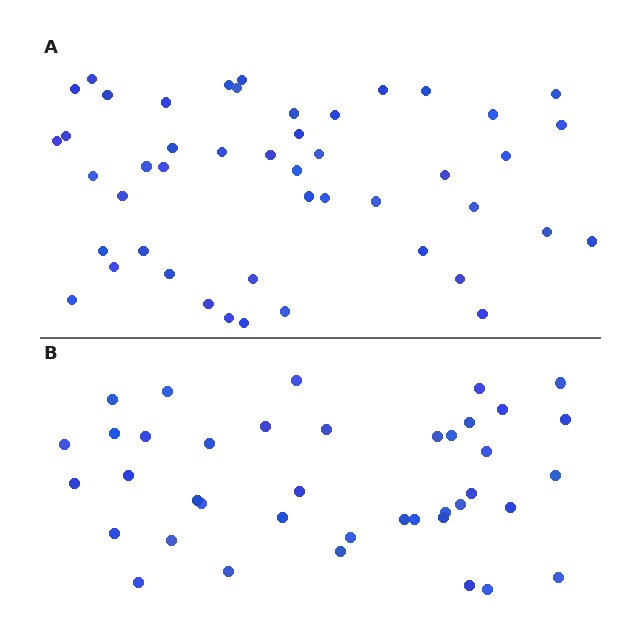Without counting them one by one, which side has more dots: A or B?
Region A (the top region) has more dots.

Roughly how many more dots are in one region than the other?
Region A has roughly 8 or so more dots than region B.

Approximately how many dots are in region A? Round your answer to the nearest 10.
About 50 dots. (The exact count is 47, which rounds to 50.)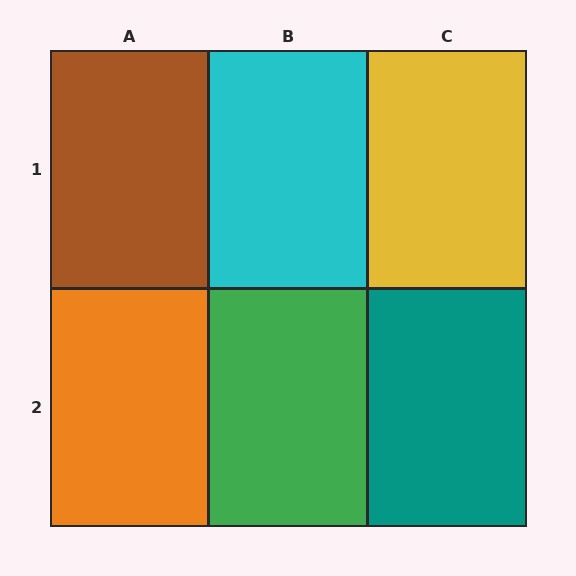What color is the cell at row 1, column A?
Brown.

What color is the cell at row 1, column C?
Yellow.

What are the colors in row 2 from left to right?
Orange, green, teal.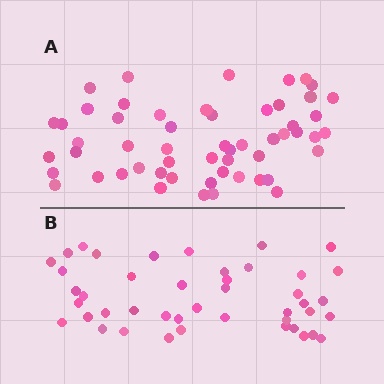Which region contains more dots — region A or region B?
Region A (the top region) has more dots.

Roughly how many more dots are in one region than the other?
Region A has roughly 12 or so more dots than region B.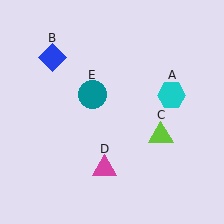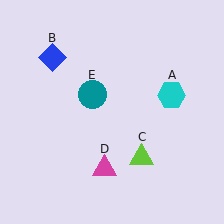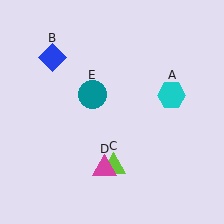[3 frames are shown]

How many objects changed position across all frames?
1 object changed position: lime triangle (object C).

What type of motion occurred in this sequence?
The lime triangle (object C) rotated clockwise around the center of the scene.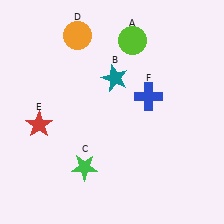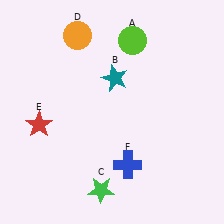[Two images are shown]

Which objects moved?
The objects that moved are: the green star (C), the blue cross (F).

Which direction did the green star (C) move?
The green star (C) moved down.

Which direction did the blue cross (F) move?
The blue cross (F) moved down.